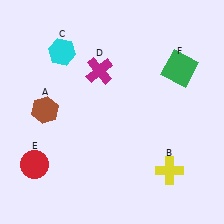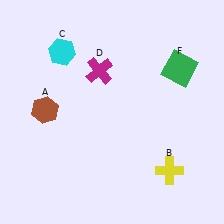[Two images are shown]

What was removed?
The red circle (E) was removed in Image 2.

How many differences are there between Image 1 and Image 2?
There is 1 difference between the two images.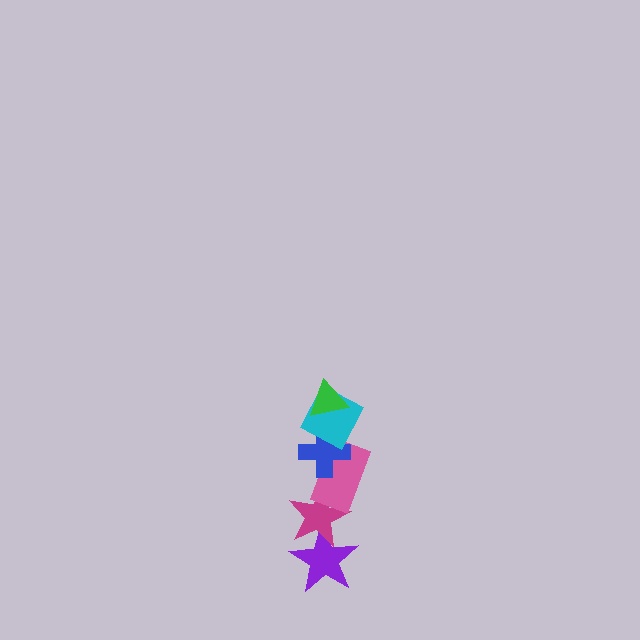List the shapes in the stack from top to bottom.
From top to bottom: the green triangle, the cyan square, the blue cross, the pink rectangle, the magenta star, the purple star.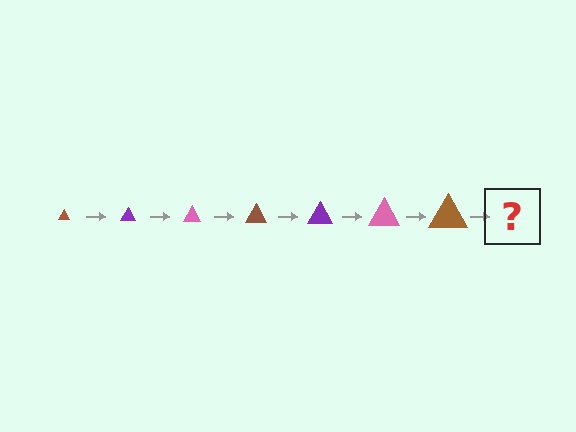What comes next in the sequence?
The next element should be a purple triangle, larger than the previous one.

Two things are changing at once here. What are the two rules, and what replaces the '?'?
The two rules are that the triangle grows larger each step and the color cycles through brown, purple, and pink. The '?' should be a purple triangle, larger than the previous one.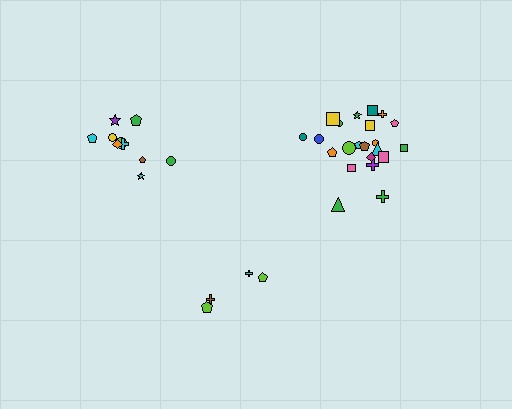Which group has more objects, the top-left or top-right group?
The top-right group.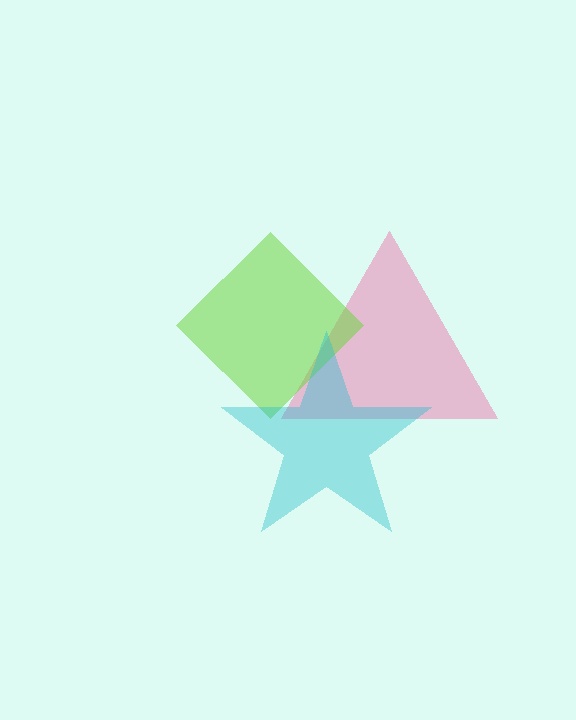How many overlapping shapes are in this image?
There are 3 overlapping shapes in the image.